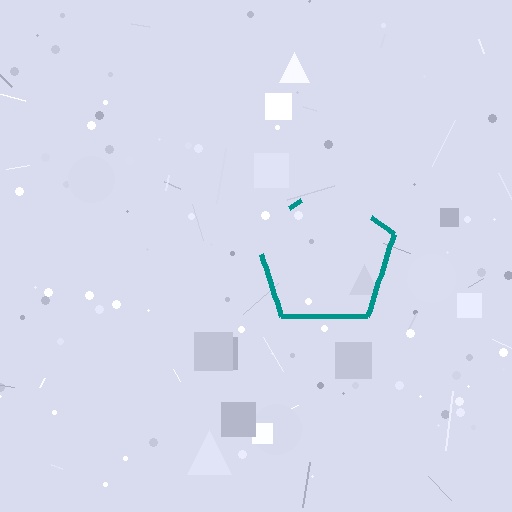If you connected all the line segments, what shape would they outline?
They would outline a pentagon.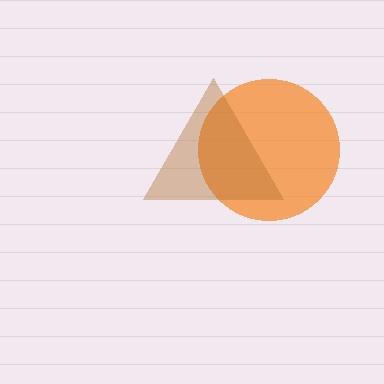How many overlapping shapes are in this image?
There are 2 overlapping shapes in the image.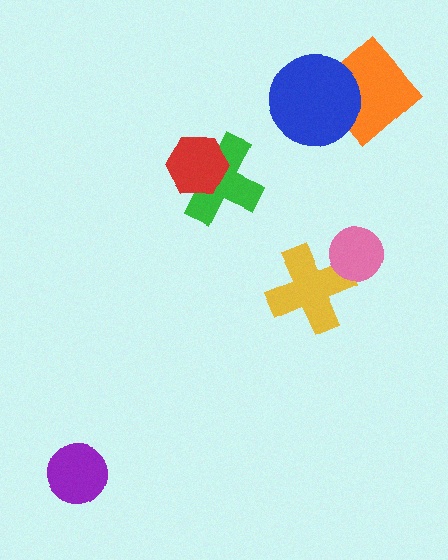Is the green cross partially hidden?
Yes, it is partially covered by another shape.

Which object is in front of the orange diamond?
The blue circle is in front of the orange diamond.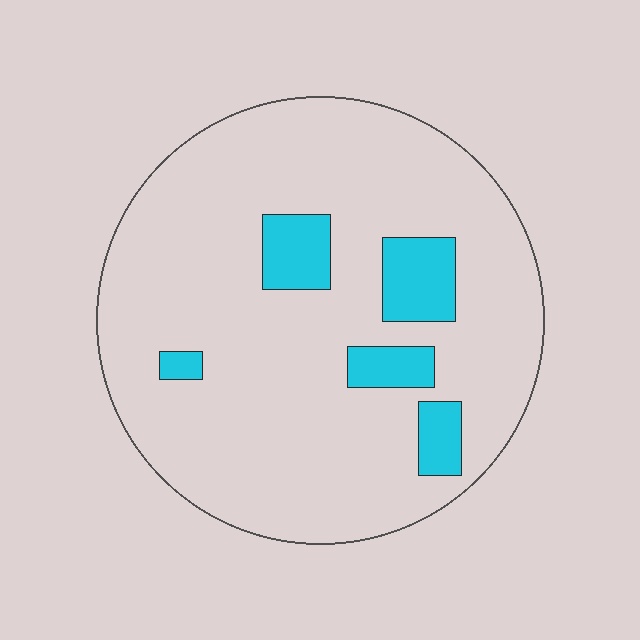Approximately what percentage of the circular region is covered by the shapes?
Approximately 15%.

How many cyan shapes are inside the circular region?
5.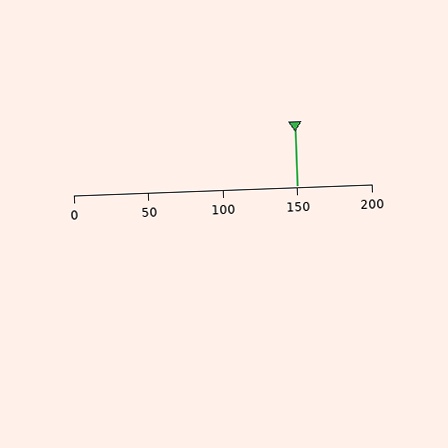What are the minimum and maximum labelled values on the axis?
The axis runs from 0 to 200.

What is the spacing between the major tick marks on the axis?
The major ticks are spaced 50 apart.